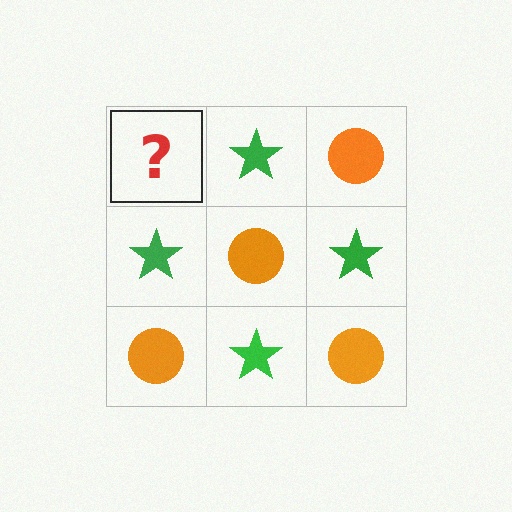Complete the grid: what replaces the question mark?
The question mark should be replaced with an orange circle.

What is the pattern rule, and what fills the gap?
The rule is that it alternates orange circle and green star in a checkerboard pattern. The gap should be filled with an orange circle.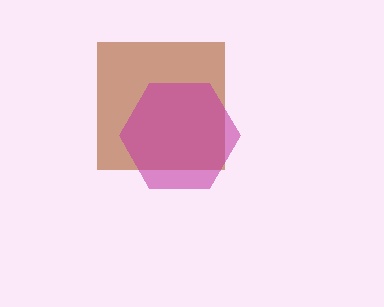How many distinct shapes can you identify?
There are 2 distinct shapes: a brown square, a magenta hexagon.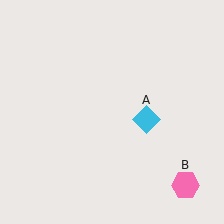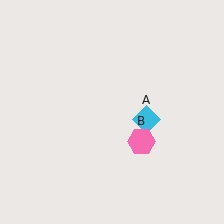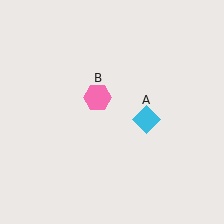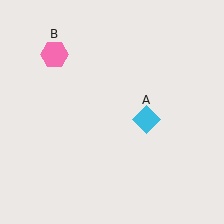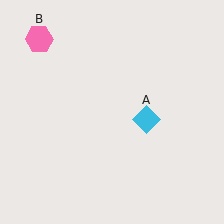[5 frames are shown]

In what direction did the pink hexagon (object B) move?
The pink hexagon (object B) moved up and to the left.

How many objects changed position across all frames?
1 object changed position: pink hexagon (object B).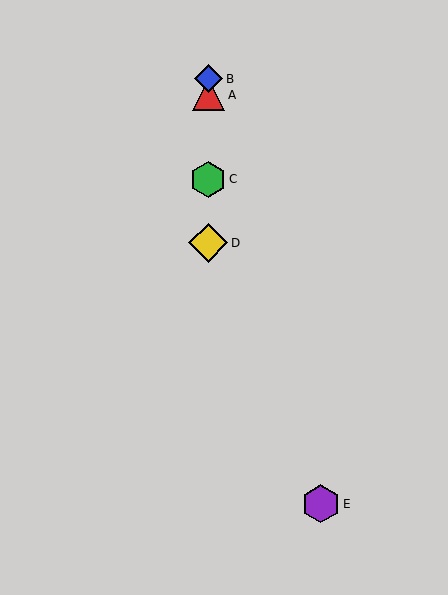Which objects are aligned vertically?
Objects A, B, C, D are aligned vertically.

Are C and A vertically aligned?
Yes, both are at x≈208.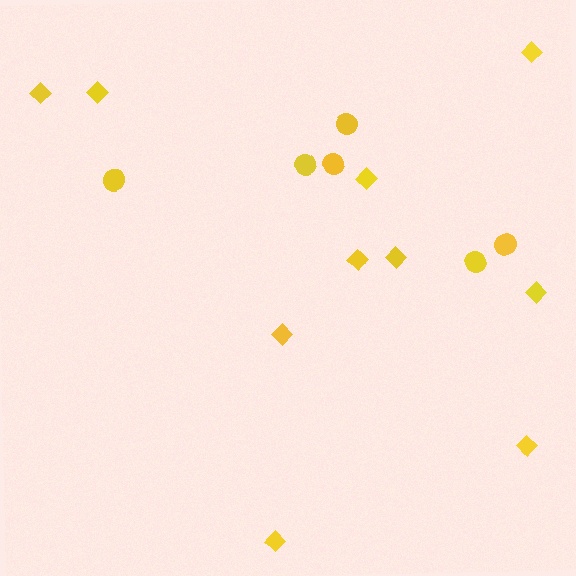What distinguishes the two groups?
There are 2 groups: one group of circles (6) and one group of diamonds (10).